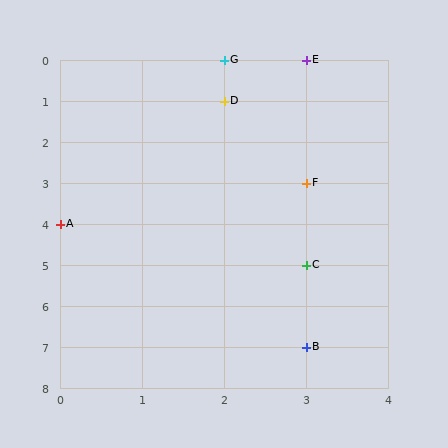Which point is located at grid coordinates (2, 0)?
Point G is at (2, 0).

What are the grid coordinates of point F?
Point F is at grid coordinates (3, 3).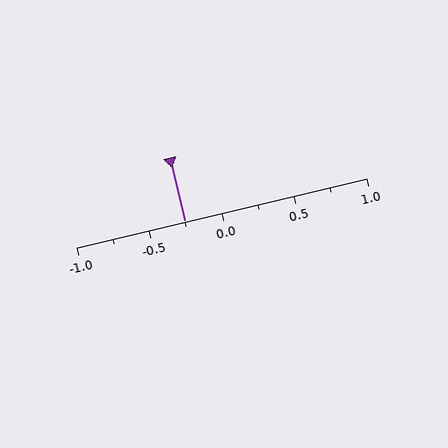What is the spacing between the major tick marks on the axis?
The major ticks are spaced 0.5 apart.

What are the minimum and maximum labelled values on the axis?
The axis runs from -1.0 to 1.0.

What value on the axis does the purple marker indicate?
The marker indicates approximately -0.25.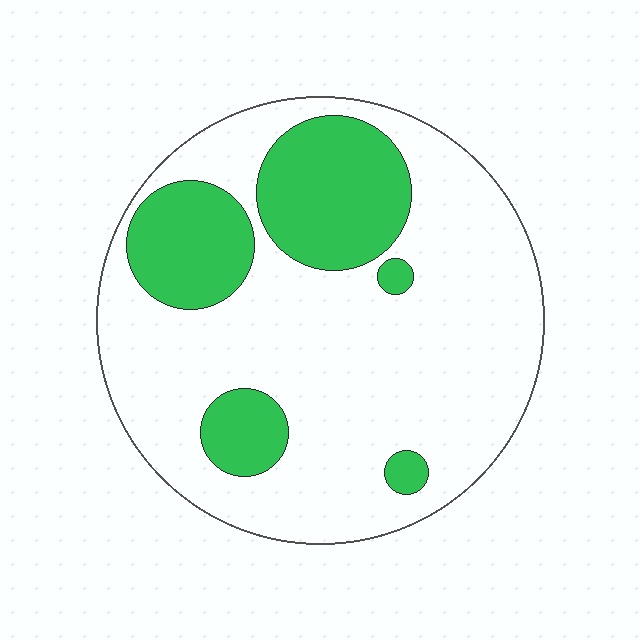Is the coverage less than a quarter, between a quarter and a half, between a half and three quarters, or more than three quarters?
Between a quarter and a half.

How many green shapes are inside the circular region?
5.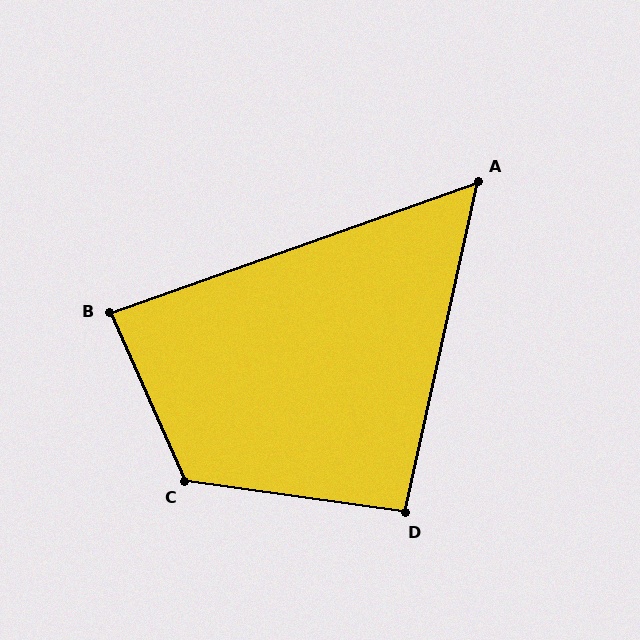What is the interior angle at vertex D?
Approximately 94 degrees (approximately right).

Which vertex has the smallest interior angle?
A, at approximately 58 degrees.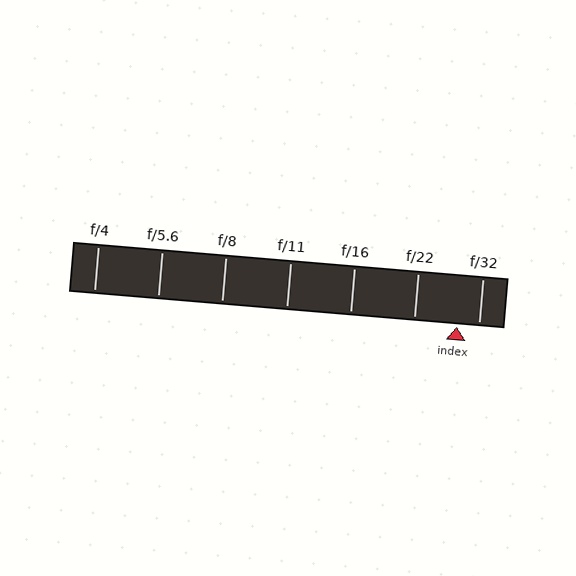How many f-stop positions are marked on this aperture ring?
There are 7 f-stop positions marked.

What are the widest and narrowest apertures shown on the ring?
The widest aperture shown is f/4 and the narrowest is f/32.